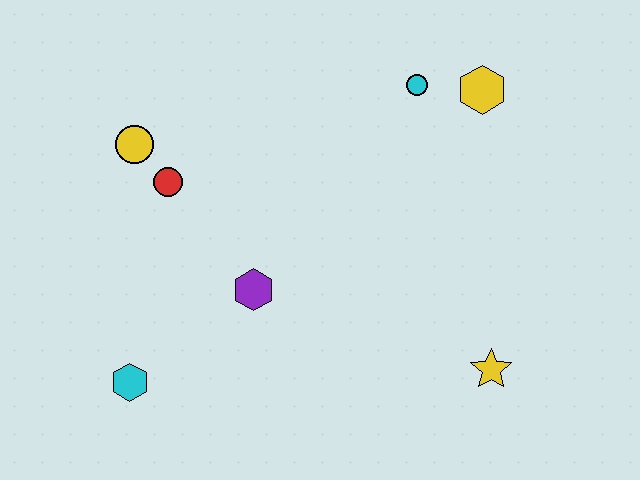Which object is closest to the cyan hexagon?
The purple hexagon is closest to the cyan hexagon.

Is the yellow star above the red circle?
No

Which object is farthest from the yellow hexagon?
The cyan hexagon is farthest from the yellow hexagon.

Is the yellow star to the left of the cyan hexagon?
No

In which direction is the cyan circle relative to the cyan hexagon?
The cyan circle is above the cyan hexagon.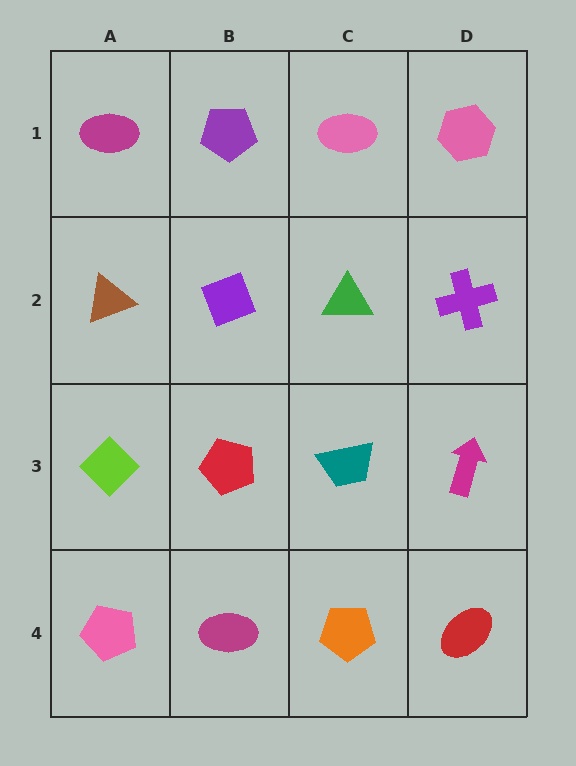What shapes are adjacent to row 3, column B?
A purple diamond (row 2, column B), a magenta ellipse (row 4, column B), a lime diamond (row 3, column A), a teal trapezoid (row 3, column C).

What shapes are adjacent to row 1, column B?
A purple diamond (row 2, column B), a magenta ellipse (row 1, column A), a pink ellipse (row 1, column C).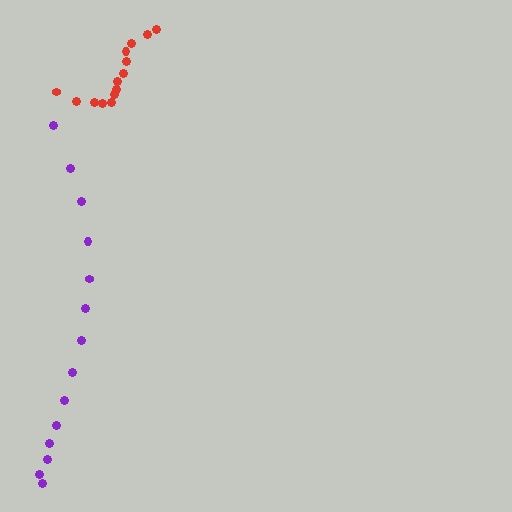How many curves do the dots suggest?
There are 2 distinct paths.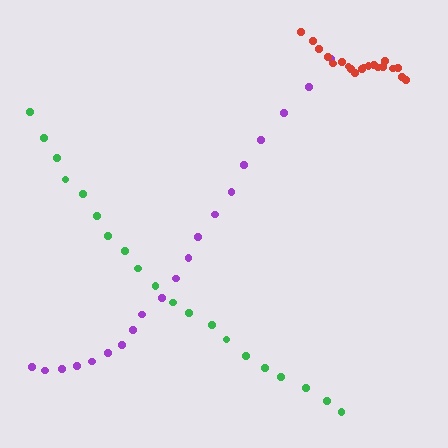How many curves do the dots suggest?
There are 3 distinct paths.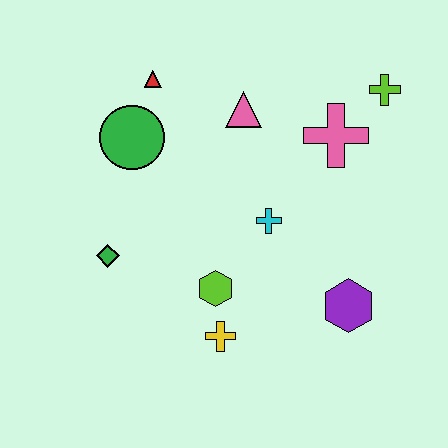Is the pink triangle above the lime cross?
No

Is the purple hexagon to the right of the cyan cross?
Yes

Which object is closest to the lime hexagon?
The yellow cross is closest to the lime hexagon.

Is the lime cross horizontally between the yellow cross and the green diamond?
No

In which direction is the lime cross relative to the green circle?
The lime cross is to the right of the green circle.